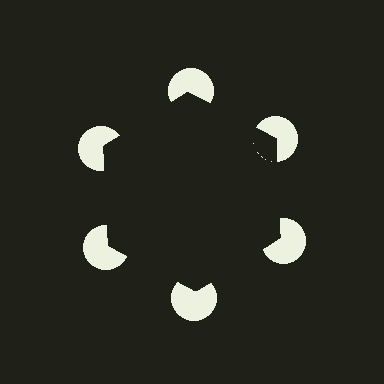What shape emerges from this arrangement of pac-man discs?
An illusory hexagon — its edges are inferred from the aligned wedge cuts in the pac-man discs, not physically drawn.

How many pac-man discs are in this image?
There are 6 — one at each vertex of the illusory hexagon.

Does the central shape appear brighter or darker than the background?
It typically appears slightly darker than the background, even though no actual brightness change is drawn.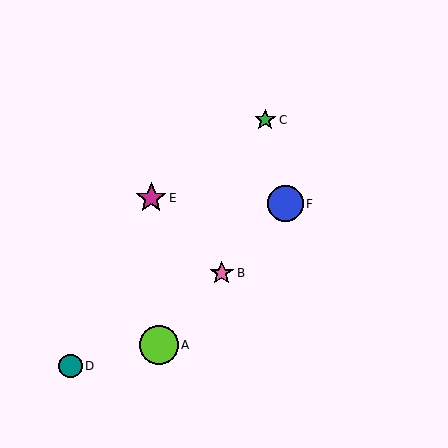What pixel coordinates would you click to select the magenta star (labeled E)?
Click at (151, 198) to select the magenta star E.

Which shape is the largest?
The lime circle (labeled A) is the largest.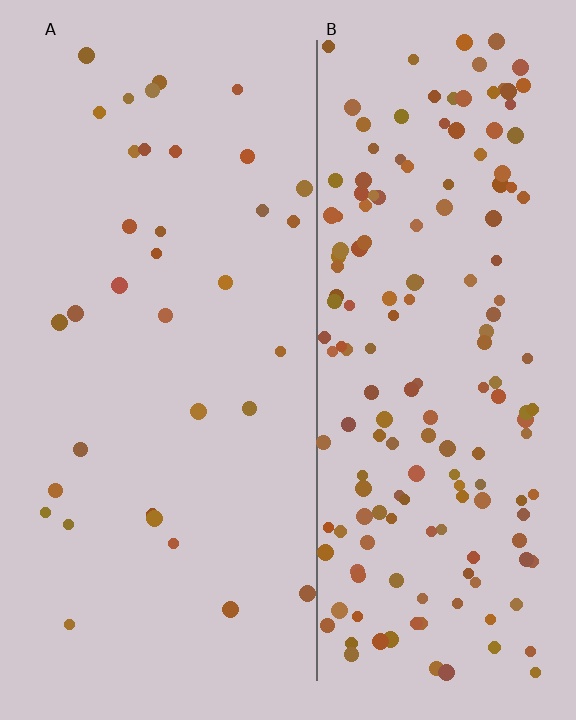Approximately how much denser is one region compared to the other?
Approximately 5.0× — region B over region A.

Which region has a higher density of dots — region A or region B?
B (the right).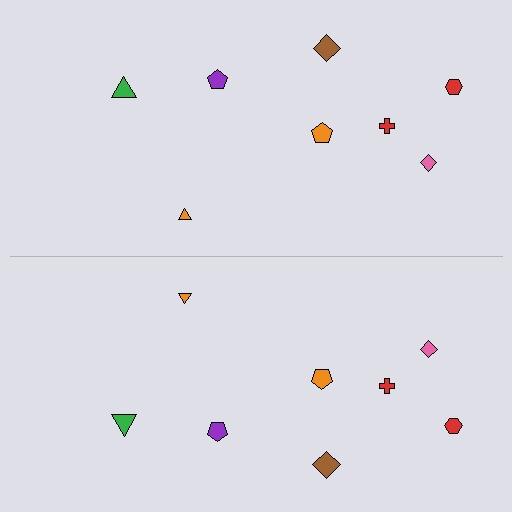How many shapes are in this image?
There are 16 shapes in this image.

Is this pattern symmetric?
Yes, this pattern has bilateral (reflection) symmetry.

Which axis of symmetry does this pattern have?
The pattern has a horizontal axis of symmetry running through the center of the image.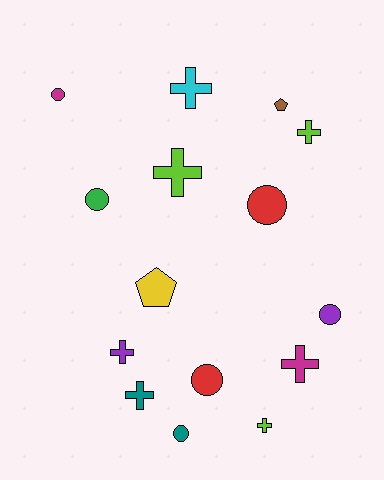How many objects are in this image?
There are 15 objects.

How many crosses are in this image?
There are 7 crosses.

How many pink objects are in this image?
There are no pink objects.